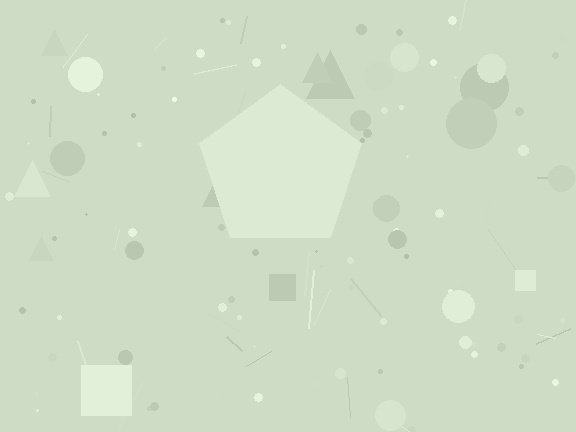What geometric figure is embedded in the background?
A pentagon is embedded in the background.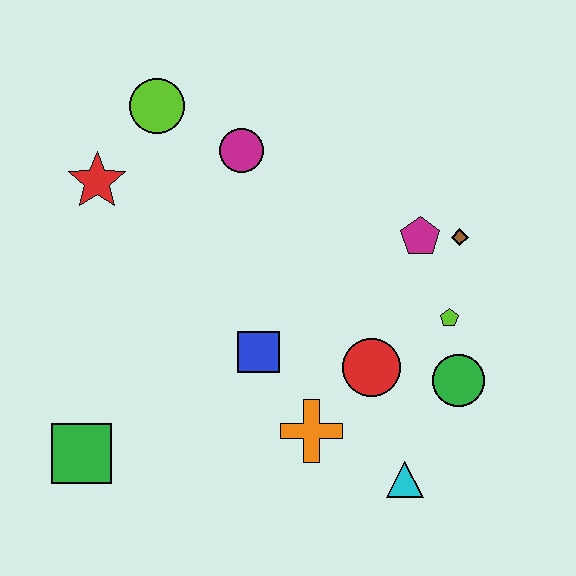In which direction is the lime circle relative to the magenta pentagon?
The lime circle is to the left of the magenta pentagon.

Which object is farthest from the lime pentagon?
The green square is farthest from the lime pentagon.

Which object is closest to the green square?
The blue square is closest to the green square.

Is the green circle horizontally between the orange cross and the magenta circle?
No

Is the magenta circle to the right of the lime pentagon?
No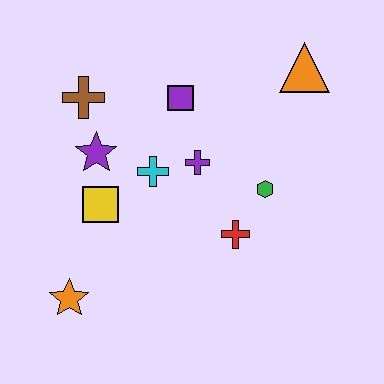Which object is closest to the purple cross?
The cyan cross is closest to the purple cross.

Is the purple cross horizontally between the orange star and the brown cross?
No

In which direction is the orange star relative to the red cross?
The orange star is to the left of the red cross.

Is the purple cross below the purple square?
Yes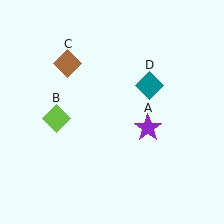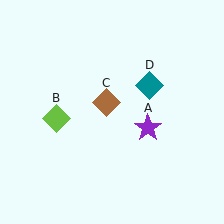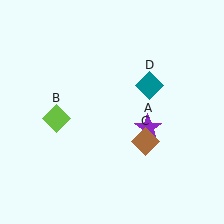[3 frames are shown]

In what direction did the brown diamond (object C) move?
The brown diamond (object C) moved down and to the right.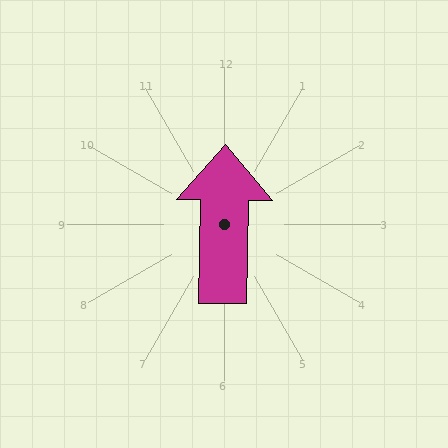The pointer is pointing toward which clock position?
Roughly 12 o'clock.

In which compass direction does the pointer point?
North.